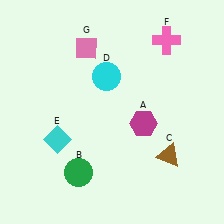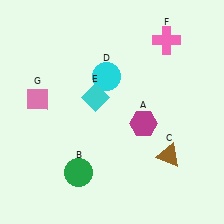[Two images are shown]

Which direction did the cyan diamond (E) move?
The cyan diamond (E) moved up.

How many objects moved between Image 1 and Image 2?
2 objects moved between the two images.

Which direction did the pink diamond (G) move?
The pink diamond (G) moved down.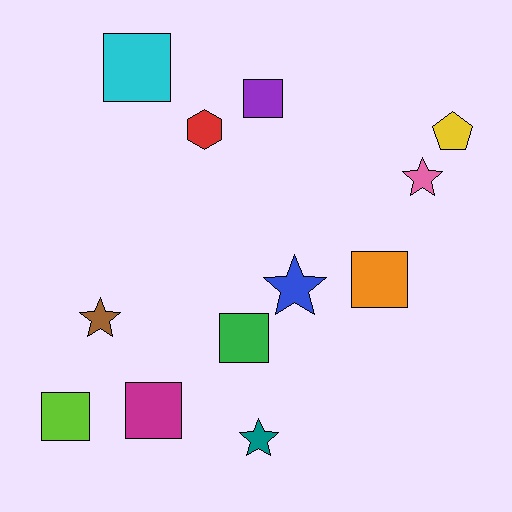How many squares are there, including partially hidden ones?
There are 6 squares.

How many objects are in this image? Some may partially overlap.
There are 12 objects.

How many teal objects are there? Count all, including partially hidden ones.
There is 1 teal object.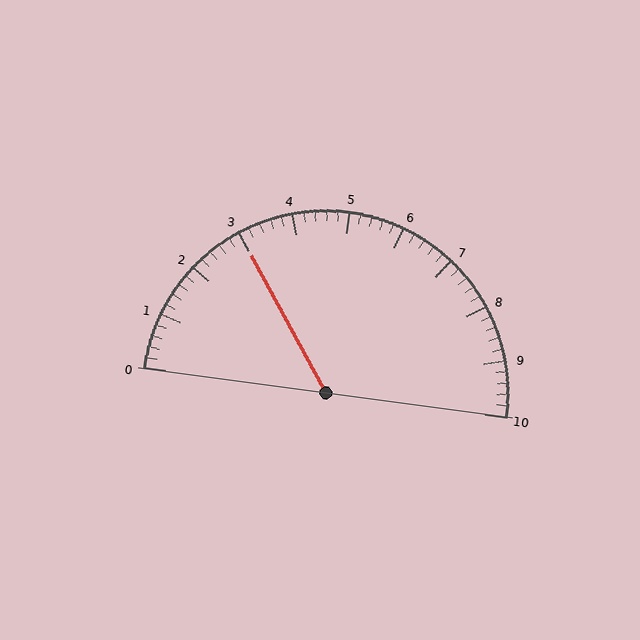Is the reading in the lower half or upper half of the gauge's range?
The reading is in the lower half of the range (0 to 10).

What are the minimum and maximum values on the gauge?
The gauge ranges from 0 to 10.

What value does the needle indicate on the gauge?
The needle indicates approximately 3.0.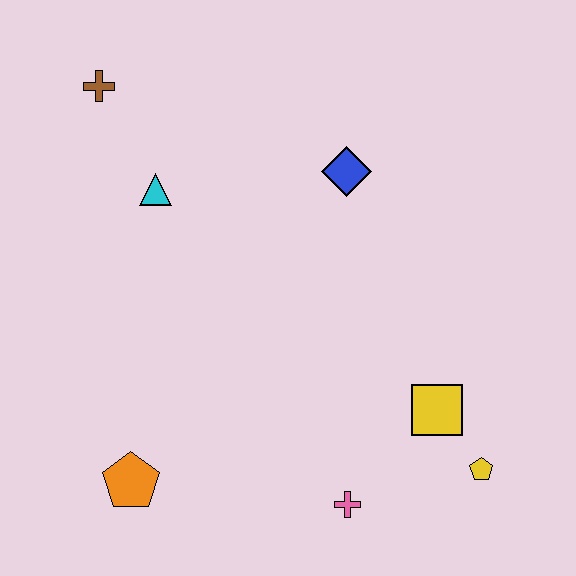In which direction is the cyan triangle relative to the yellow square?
The cyan triangle is to the left of the yellow square.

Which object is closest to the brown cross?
The cyan triangle is closest to the brown cross.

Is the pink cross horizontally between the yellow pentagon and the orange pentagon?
Yes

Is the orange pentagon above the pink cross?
Yes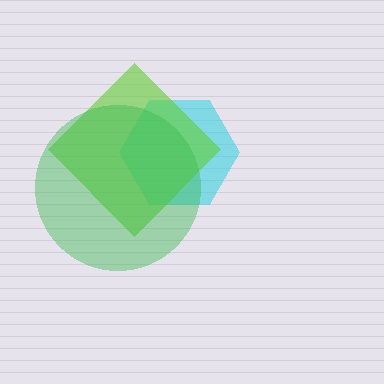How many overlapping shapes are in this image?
There are 3 overlapping shapes in the image.